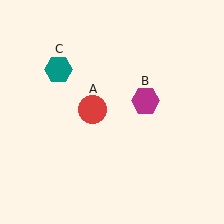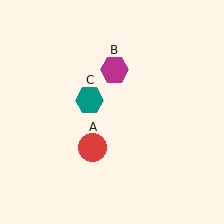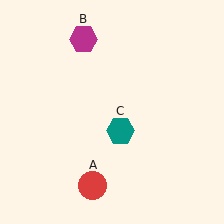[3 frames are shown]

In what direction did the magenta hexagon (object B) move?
The magenta hexagon (object B) moved up and to the left.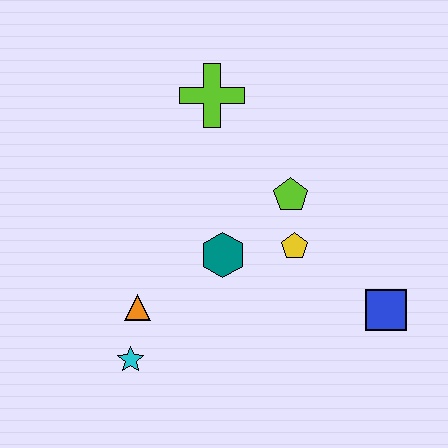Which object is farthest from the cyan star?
The lime cross is farthest from the cyan star.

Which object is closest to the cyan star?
The orange triangle is closest to the cyan star.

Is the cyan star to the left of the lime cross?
Yes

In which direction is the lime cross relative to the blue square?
The lime cross is above the blue square.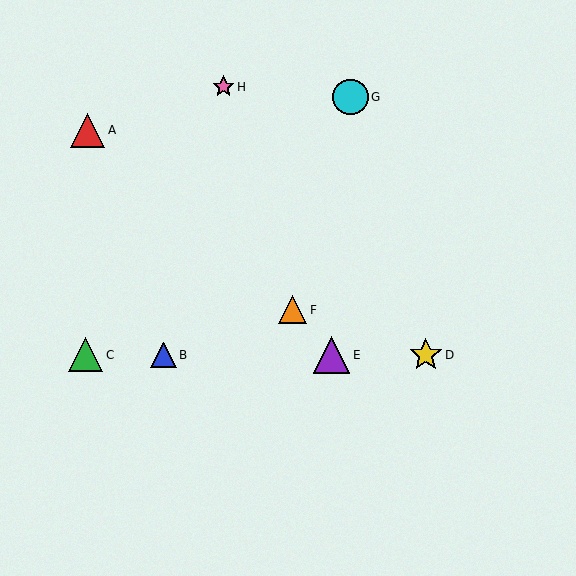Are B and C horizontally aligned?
Yes, both are at y≈355.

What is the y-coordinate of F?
Object F is at y≈310.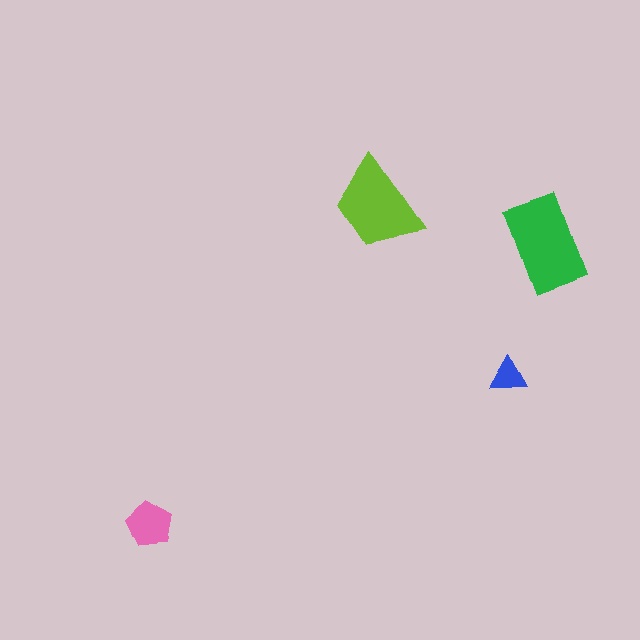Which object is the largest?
The green rectangle.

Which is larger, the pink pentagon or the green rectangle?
The green rectangle.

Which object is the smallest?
The blue triangle.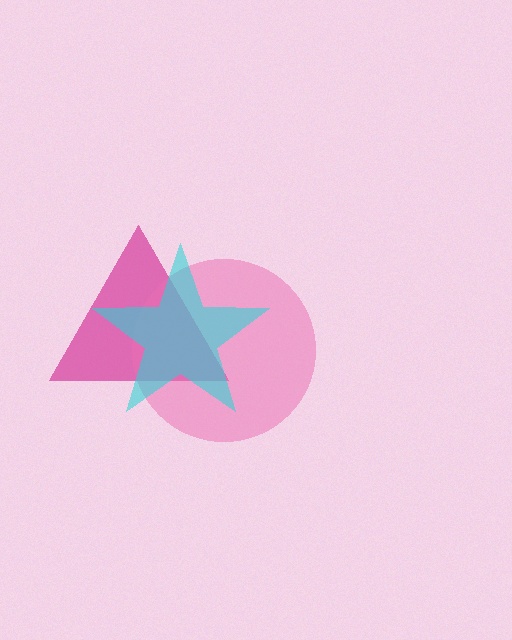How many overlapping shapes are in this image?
There are 3 overlapping shapes in the image.